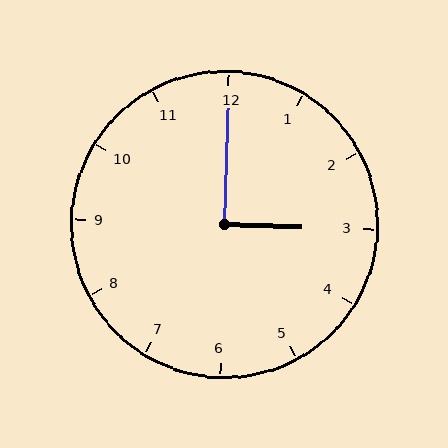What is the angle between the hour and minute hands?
Approximately 90 degrees.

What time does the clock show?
3:00.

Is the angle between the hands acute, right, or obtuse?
It is right.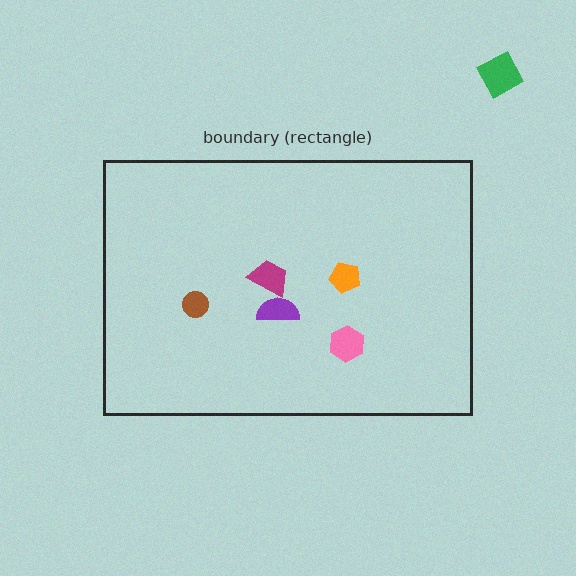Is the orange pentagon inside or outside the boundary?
Inside.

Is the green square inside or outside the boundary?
Outside.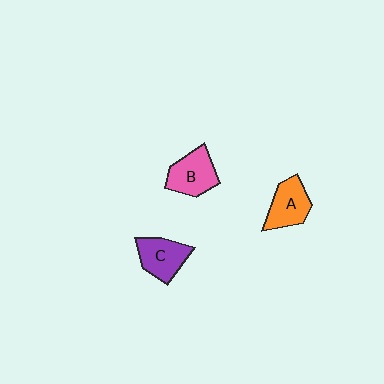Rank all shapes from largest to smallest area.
From largest to smallest: B (pink), C (purple), A (orange).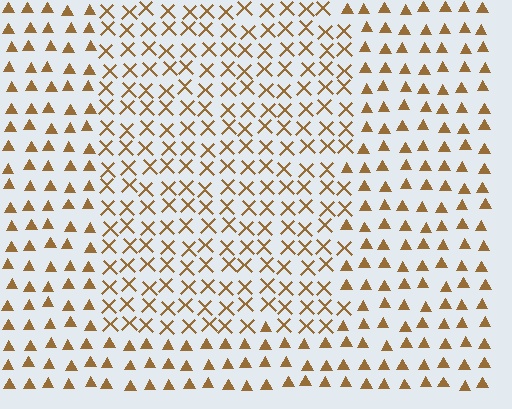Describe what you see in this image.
The image is filled with small brown elements arranged in a uniform grid. A rectangle-shaped region contains X marks, while the surrounding area contains triangles. The boundary is defined purely by the change in element shape.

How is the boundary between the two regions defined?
The boundary is defined by a change in element shape: X marks inside vs. triangles outside. All elements share the same color and spacing.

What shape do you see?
I see a rectangle.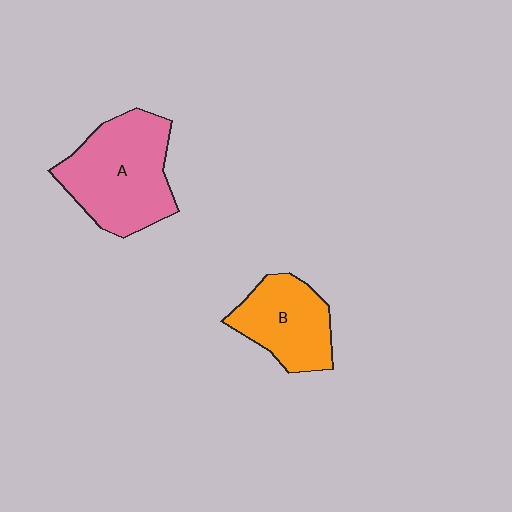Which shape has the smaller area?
Shape B (orange).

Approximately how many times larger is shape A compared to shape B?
Approximately 1.5 times.